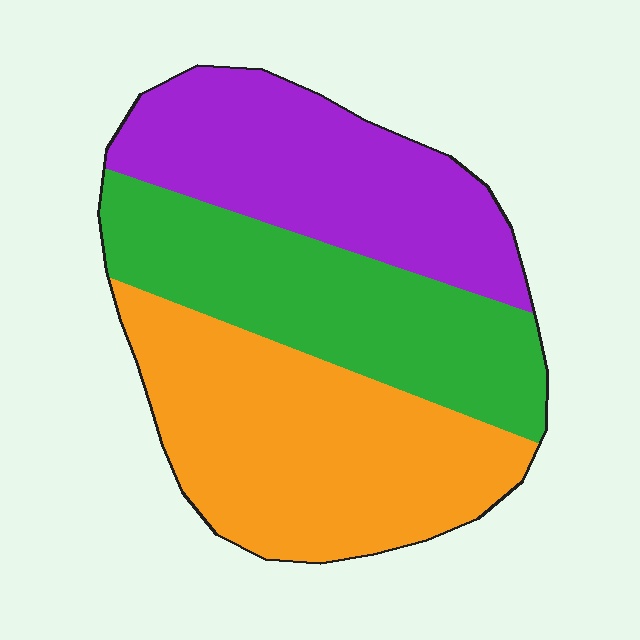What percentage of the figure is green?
Green takes up between a quarter and a half of the figure.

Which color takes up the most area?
Orange, at roughly 40%.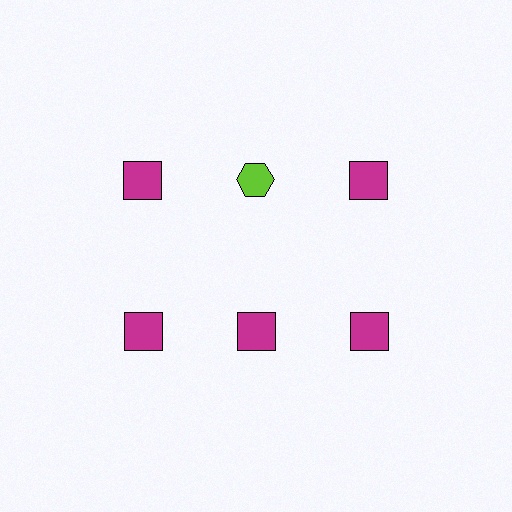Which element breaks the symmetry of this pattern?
The lime hexagon in the top row, second from left column breaks the symmetry. All other shapes are magenta squares.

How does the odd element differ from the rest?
It differs in both color (lime instead of magenta) and shape (hexagon instead of square).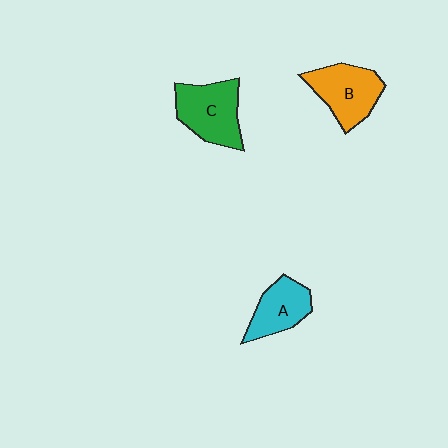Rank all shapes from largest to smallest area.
From largest to smallest: C (green), B (orange), A (cyan).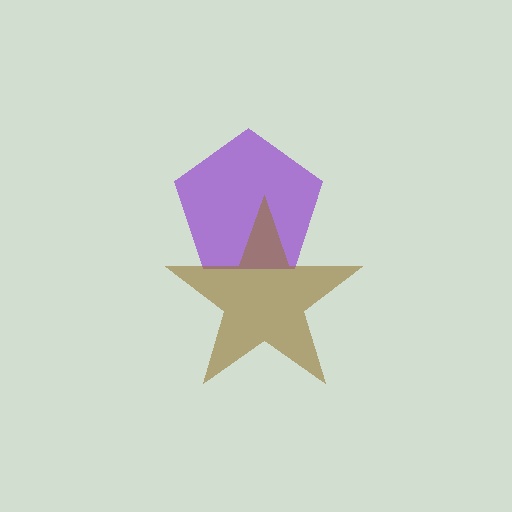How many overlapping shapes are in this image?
There are 2 overlapping shapes in the image.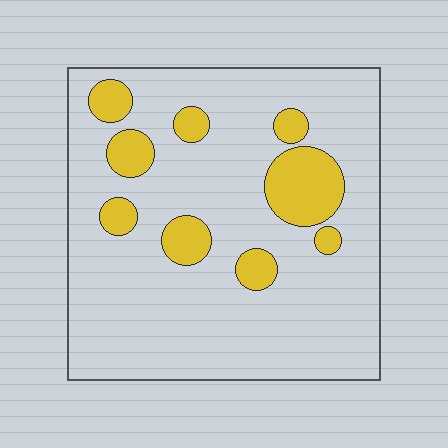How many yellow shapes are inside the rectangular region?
9.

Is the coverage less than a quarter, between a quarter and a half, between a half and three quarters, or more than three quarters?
Less than a quarter.